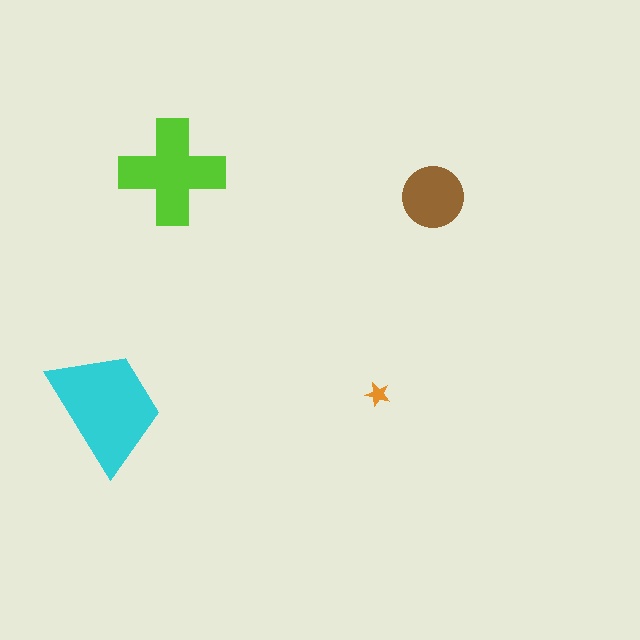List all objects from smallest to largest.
The orange star, the brown circle, the lime cross, the cyan trapezoid.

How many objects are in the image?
There are 4 objects in the image.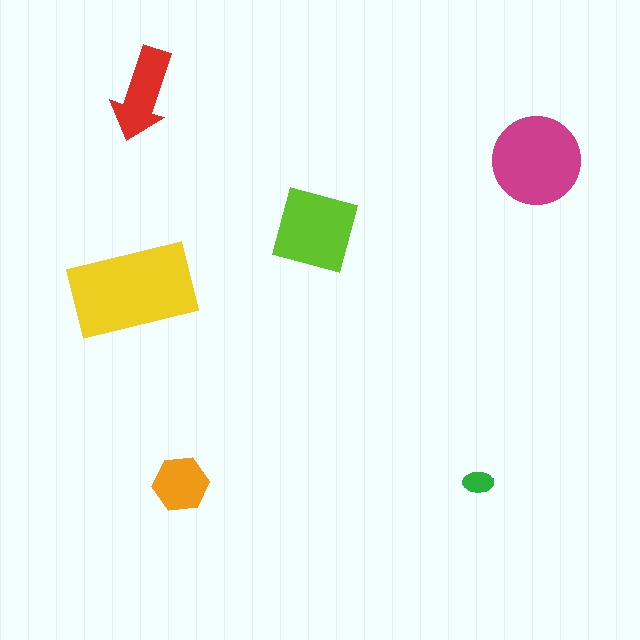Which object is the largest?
The yellow rectangle.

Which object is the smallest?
The green ellipse.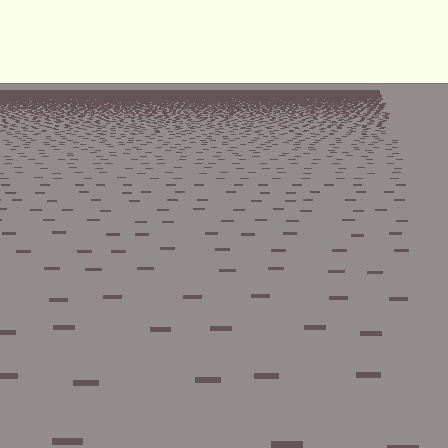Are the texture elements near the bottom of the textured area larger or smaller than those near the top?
Larger. Near the bottom, elements are closer to the viewer and appear at a bigger on-screen size.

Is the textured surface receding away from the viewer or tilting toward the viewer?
The surface is receding away from the viewer. Texture elements get smaller and denser toward the top.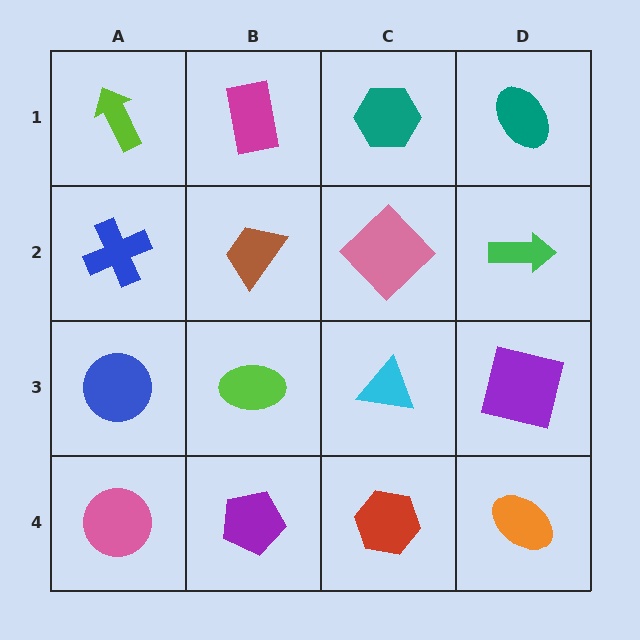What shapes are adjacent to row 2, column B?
A magenta rectangle (row 1, column B), a lime ellipse (row 3, column B), a blue cross (row 2, column A), a pink diamond (row 2, column C).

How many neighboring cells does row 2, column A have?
3.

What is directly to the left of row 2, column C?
A brown trapezoid.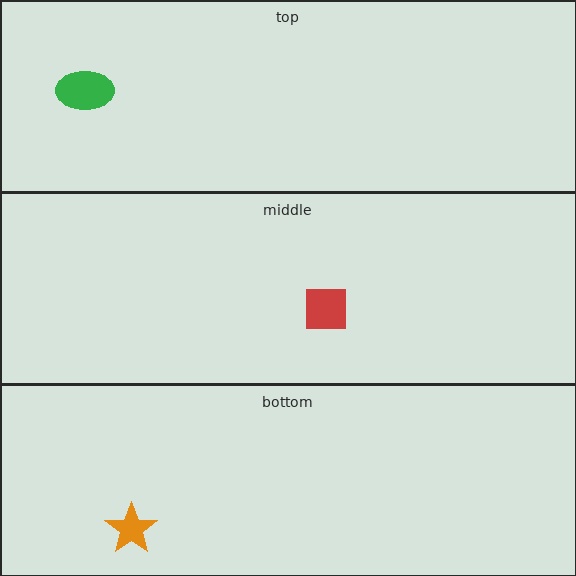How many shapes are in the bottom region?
1.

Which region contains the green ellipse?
The top region.